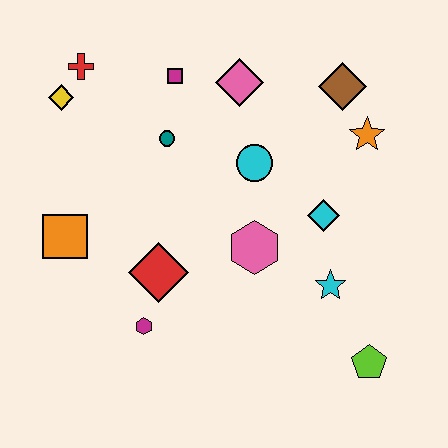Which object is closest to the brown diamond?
The orange star is closest to the brown diamond.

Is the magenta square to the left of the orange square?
No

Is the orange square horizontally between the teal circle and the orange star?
No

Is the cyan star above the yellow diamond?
No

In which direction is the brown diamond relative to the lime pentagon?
The brown diamond is above the lime pentagon.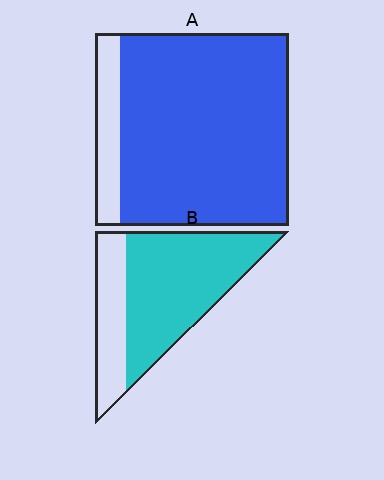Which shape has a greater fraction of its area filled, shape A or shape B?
Shape A.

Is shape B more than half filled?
Yes.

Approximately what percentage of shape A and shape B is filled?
A is approximately 85% and B is approximately 70%.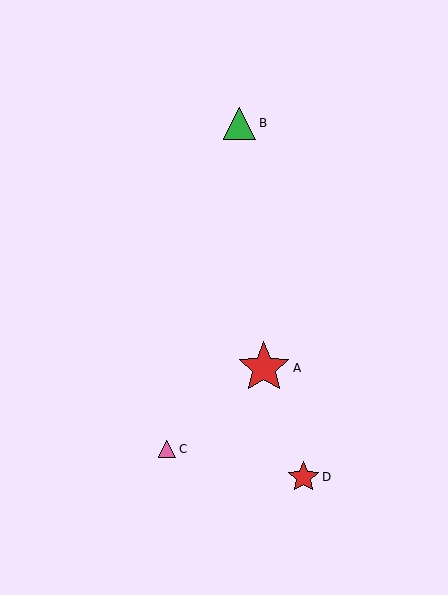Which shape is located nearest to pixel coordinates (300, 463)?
The red star (labeled D) at (303, 477) is nearest to that location.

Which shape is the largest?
The red star (labeled A) is the largest.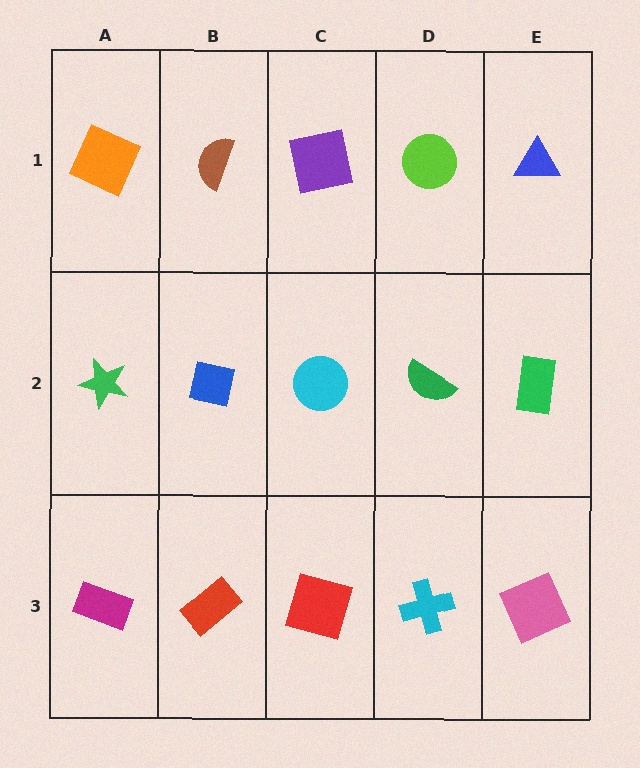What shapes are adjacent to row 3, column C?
A cyan circle (row 2, column C), a red rectangle (row 3, column B), a cyan cross (row 3, column D).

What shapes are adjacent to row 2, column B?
A brown semicircle (row 1, column B), a red rectangle (row 3, column B), a green star (row 2, column A), a cyan circle (row 2, column C).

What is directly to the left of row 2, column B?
A green star.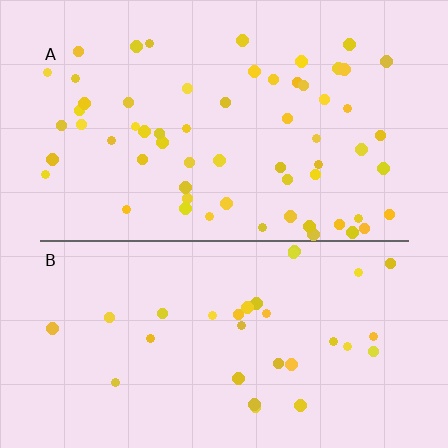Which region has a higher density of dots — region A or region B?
A (the top).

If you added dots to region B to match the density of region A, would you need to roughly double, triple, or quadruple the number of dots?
Approximately double.